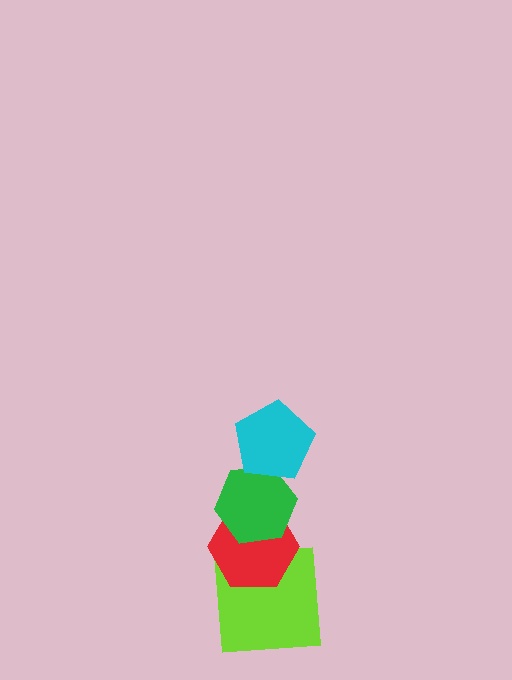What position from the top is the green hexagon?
The green hexagon is 2nd from the top.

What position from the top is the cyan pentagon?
The cyan pentagon is 1st from the top.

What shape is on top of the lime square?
The red hexagon is on top of the lime square.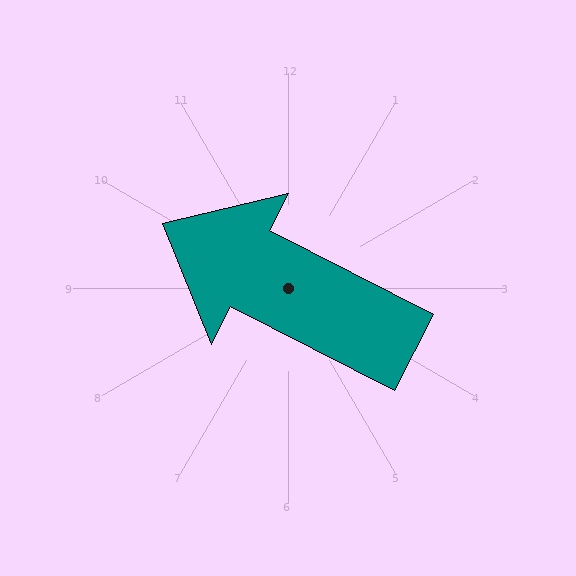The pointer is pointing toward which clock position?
Roughly 10 o'clock.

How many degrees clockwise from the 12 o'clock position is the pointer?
Approximately 297 degrees.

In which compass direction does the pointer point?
Northwest.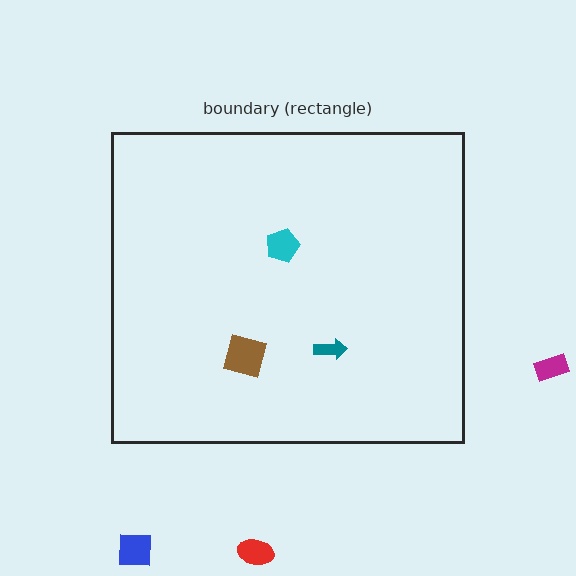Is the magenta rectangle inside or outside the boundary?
Outside.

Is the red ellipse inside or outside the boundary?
Outside.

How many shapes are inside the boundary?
3 inside, 3 outside.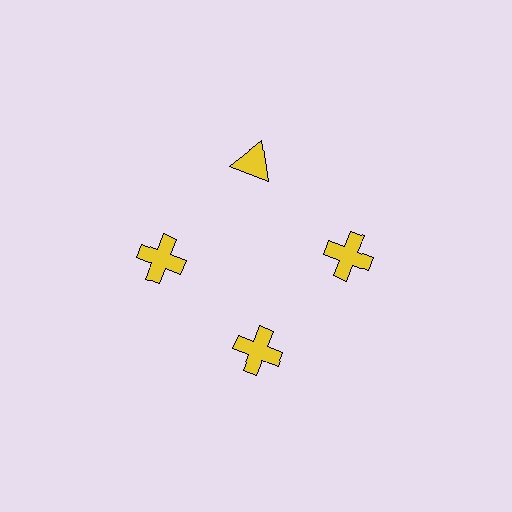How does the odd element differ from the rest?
It has a different shape: triangle instead of cross.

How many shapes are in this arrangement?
There are 4 shapes arranged in a ring pattern.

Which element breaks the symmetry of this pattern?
The yellow triangle at roughly the 12 o'clock position breaks the symmetry. All other shapes are yellow crosses.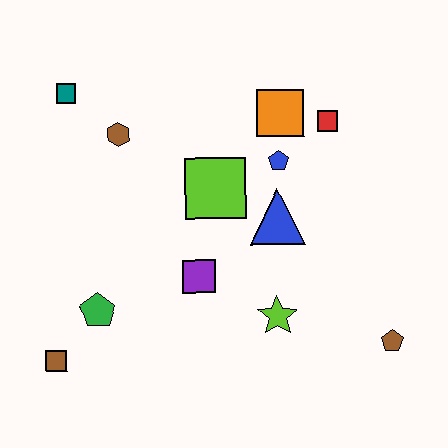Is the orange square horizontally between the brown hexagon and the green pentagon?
No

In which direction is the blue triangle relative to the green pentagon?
The blue triangle is to the right of the green pentagon.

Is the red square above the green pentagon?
Yes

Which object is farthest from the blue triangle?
The brown square is farthest from the blue triangle.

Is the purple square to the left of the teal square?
No